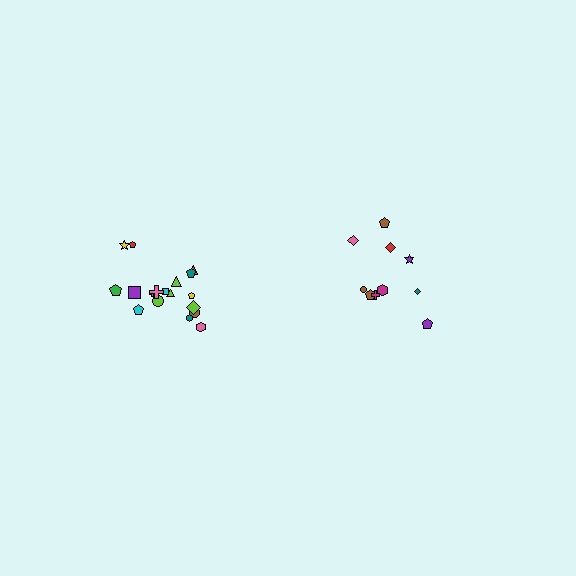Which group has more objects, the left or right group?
The left group.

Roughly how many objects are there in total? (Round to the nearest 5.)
Roughly 30 objects in total.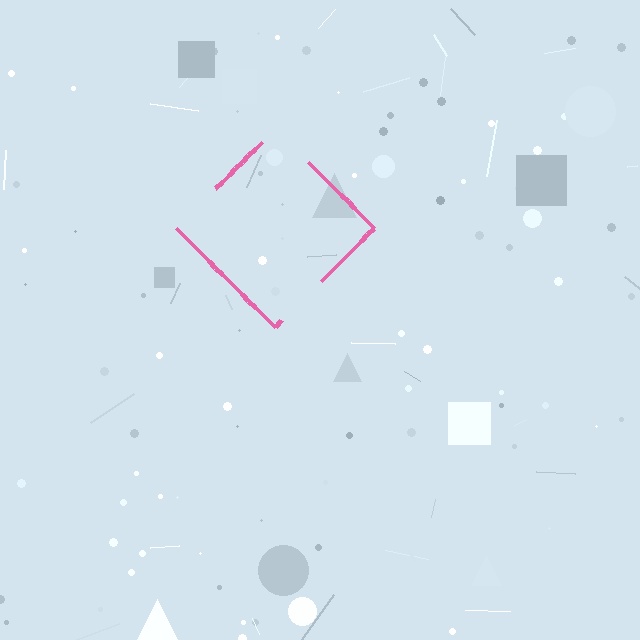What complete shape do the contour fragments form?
The contour fragments form a diamond.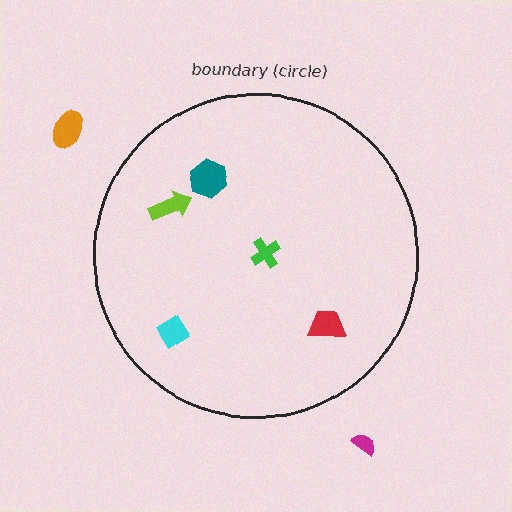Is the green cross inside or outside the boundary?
Inside.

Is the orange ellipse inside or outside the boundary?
Outside.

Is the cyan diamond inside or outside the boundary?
Inside.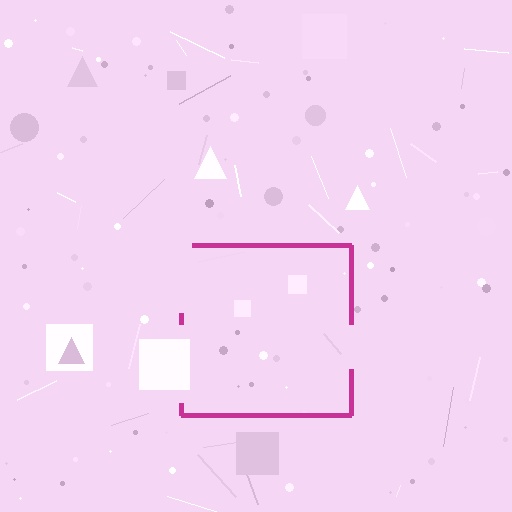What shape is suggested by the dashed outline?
The dashed outline suggests a square.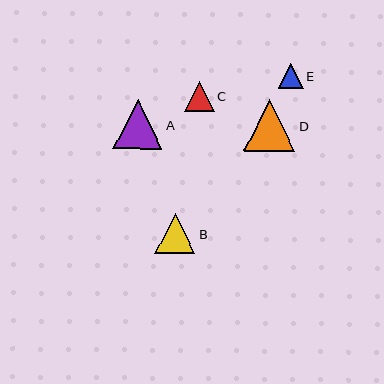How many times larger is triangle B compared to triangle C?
Triangle B is approximately 1.4 times the size of triangle C.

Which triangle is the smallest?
Triangle E is the smallest with a size of approximately 25 pixels.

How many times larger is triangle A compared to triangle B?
Triangle A is approximately 1.2 times the size of triangle B.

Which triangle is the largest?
Triangle D is the largest with a size of approximately 51 pixels.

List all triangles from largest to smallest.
From largest to smallest: D, A, B, C, E.